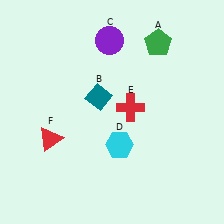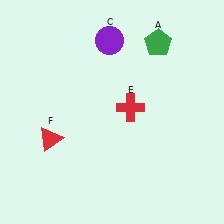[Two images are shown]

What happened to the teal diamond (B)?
The teal diamond (B) was removed in Image 2. It was in the top-left area of Image 1.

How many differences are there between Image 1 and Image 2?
There are 2 differences between the two images.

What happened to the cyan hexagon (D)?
The cyan hexagon (D) was removed in Image 2. It was in the bottom-right area of Image 1.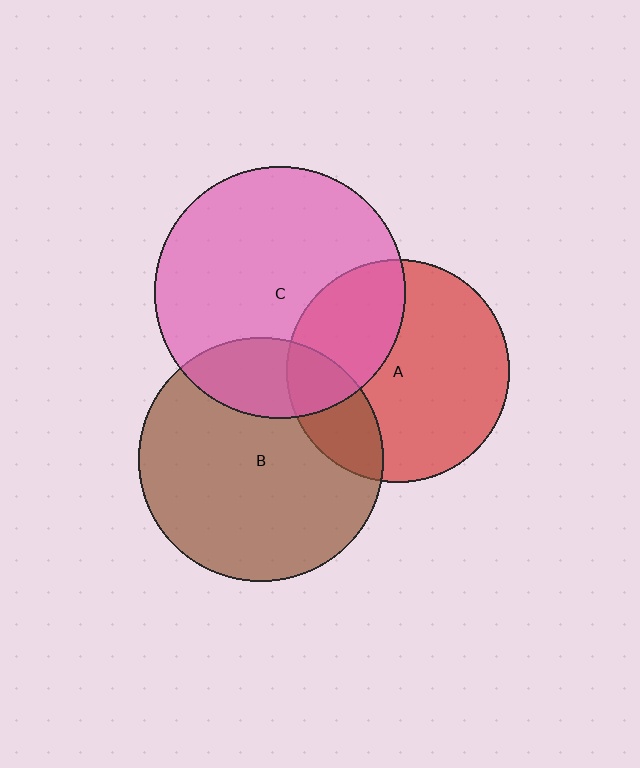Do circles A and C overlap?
Yes.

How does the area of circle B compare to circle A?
Approximately 1.2 times.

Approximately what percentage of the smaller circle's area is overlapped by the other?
Approximately 35%.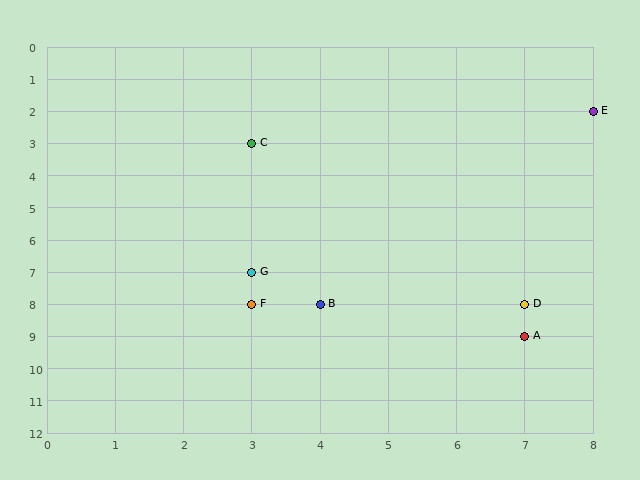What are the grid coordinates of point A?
Point A is at grid coordinates (7, 9).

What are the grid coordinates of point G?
Point G is at grid coordinates (3, 7).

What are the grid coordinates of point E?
Point E is at grid coordinates (8, 2).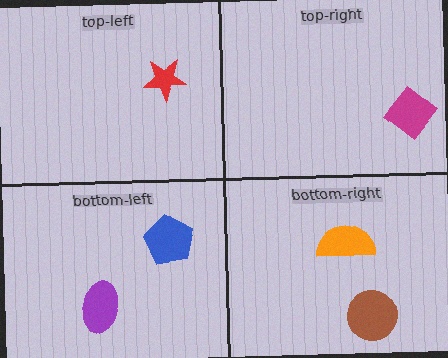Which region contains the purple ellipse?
The bottom-left region.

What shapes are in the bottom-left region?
The purple ellipse, the blue pentagon.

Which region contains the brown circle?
The bottom-right region.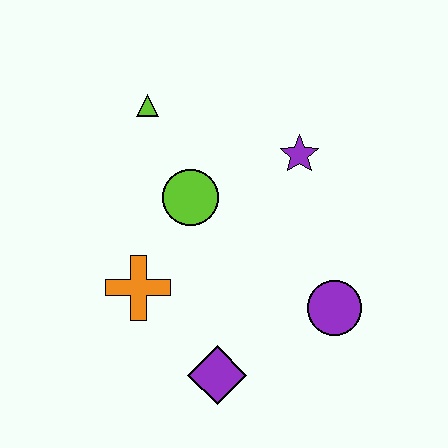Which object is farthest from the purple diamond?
The lime triangle is farthest from the purple diamond.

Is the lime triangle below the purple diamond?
No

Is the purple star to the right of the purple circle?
No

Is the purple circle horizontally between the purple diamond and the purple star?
No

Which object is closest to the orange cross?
The lime circle is closest to the orange cross.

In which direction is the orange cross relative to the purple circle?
The orange cross is to the left of the purple circle.